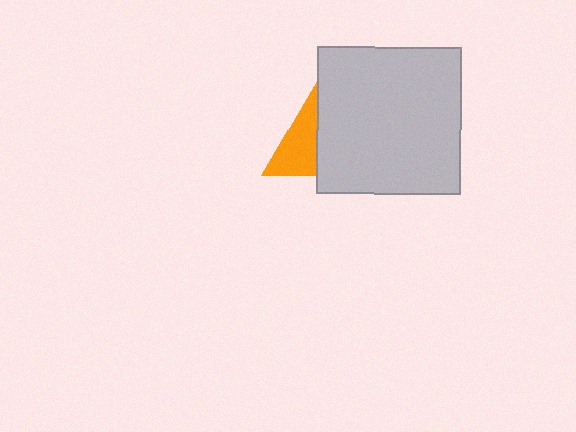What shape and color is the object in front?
The object in front is a light gray rectangle.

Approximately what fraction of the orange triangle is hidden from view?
Roughly 58% of the orange triangle is hidden behind the light gray rectangle.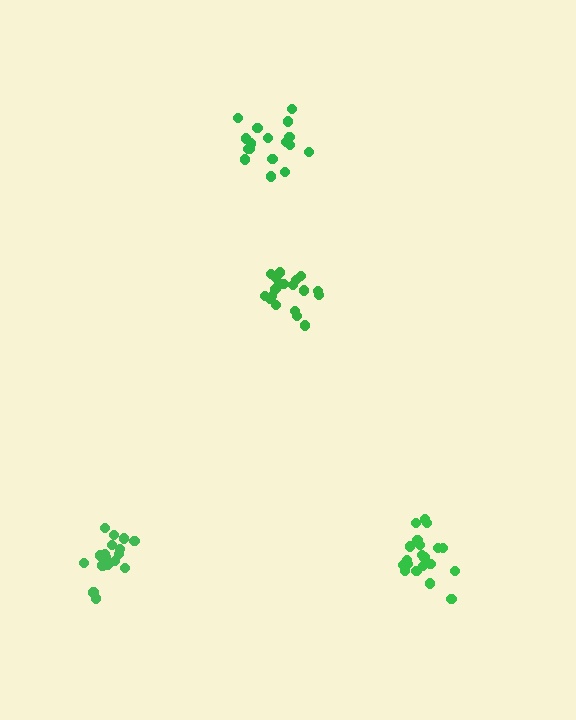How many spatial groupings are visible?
There are 4 spatial groupings.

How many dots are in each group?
Group 1: 19 dots, Group 2: 21 dots, Group 3: 20 dots, Group 4: 17 dots (77 total).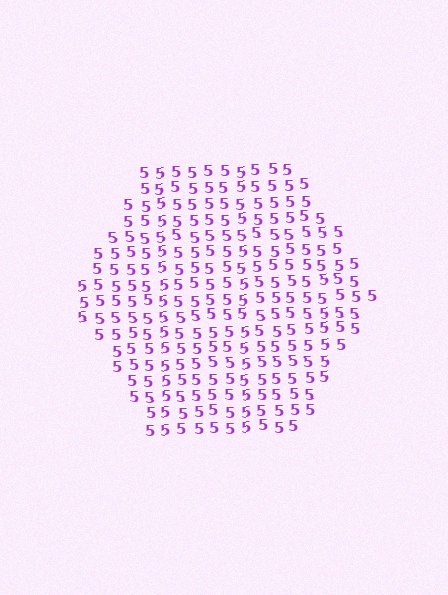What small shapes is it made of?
It is made of small digit 5's.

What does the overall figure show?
The overall figure shows a hexagon.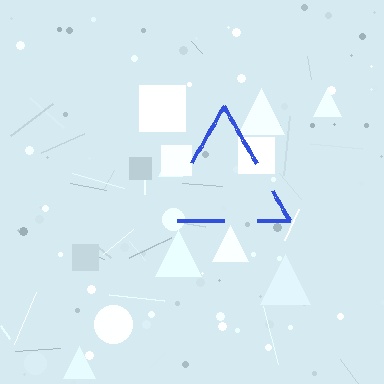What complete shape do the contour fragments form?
The contour fragments form a triangle.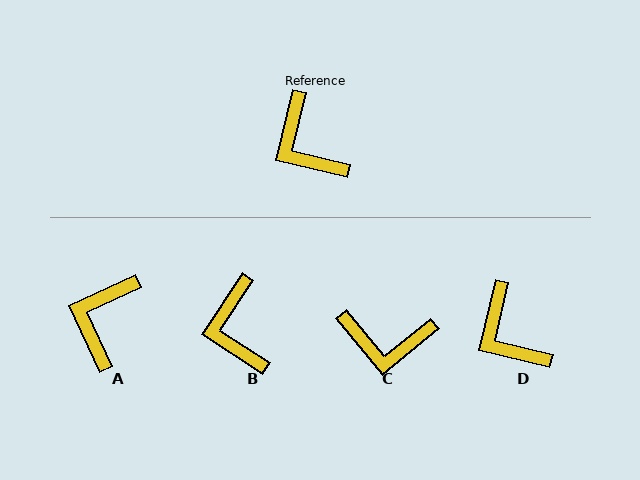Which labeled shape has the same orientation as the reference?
D.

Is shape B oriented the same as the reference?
No, it is off by about 20 degrees.